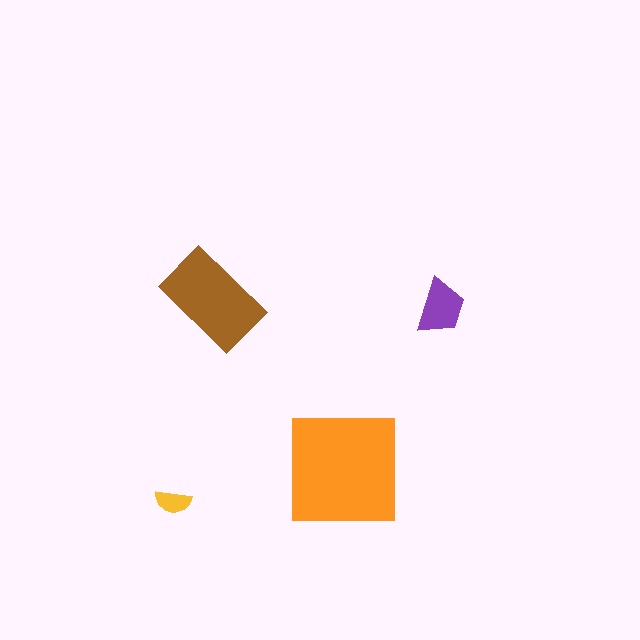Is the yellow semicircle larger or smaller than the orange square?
Smaller.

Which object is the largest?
The orange square.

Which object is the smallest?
The yellow semicircle.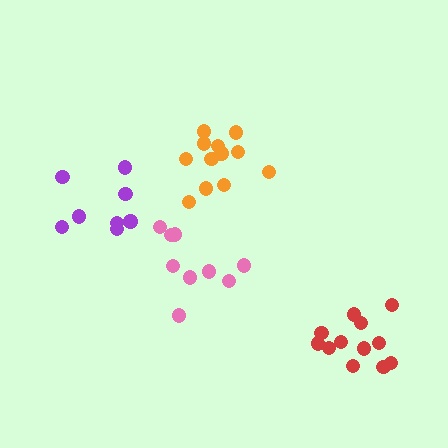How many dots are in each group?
Group 1: 12 dots, Group 2: 9 dots, Group 3: 8 dots, Group 4: 12 dots (41 total).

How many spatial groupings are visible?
There are 4 spatial groupings.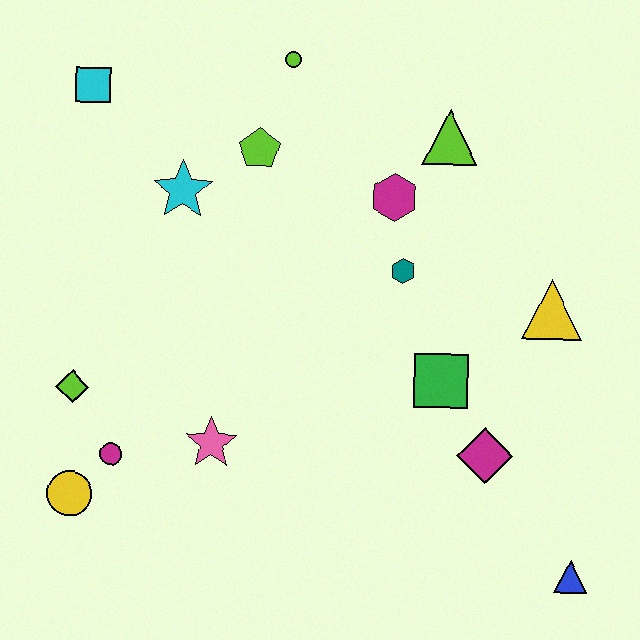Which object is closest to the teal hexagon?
The magenta hexagon is closest to the teal hexagon.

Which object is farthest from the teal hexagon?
The yellow circle is farthest from the teal hexagon.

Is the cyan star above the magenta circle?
Yes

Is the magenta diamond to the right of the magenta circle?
Yes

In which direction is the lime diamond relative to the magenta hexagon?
The lime diamond is to the left of the magenta hexagon.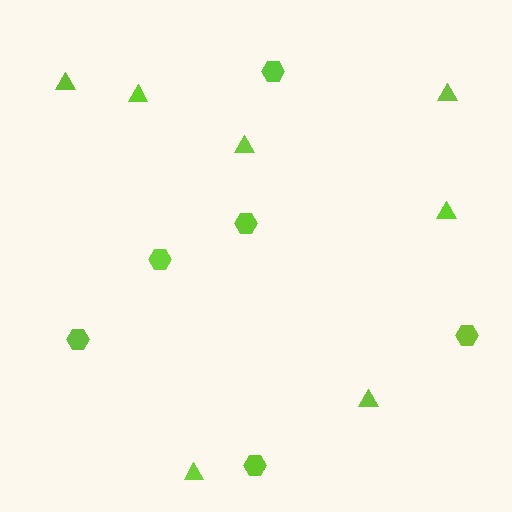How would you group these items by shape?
There are 2 groups: one group of hexagons (6) and one group of triangles (7).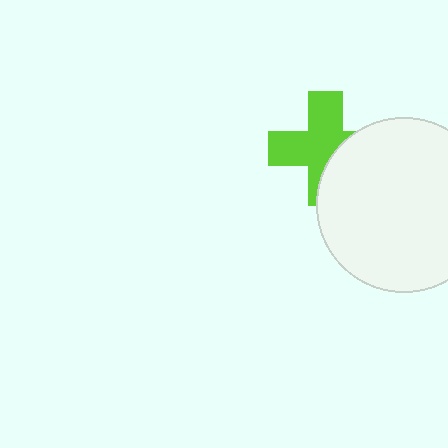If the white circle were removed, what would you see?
You would see the complete lime cross.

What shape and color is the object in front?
The object in front is a white circle.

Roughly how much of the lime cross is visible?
About half of it is visible (roughly 63%).